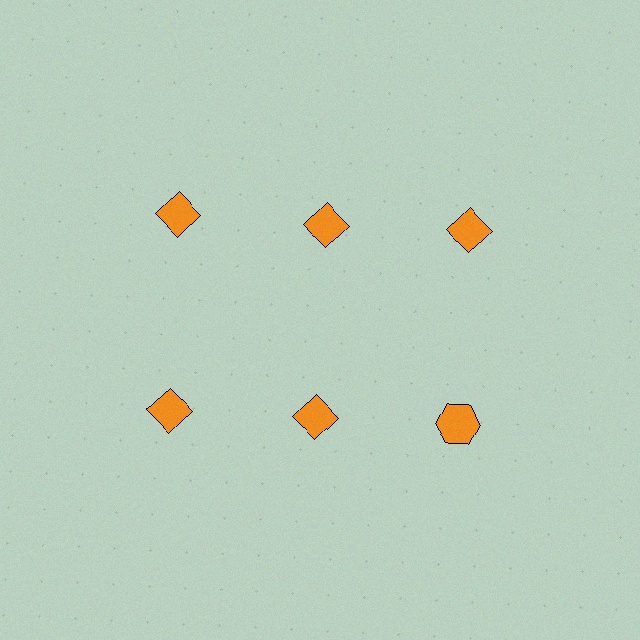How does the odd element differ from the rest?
It has a different shape: hexagon instead of diamond.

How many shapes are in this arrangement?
There are 6 shapes arranged in a grid pattern.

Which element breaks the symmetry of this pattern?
The orange hexagon in the second row, center column breaks the symmetry. All other shapes are orange diamonds.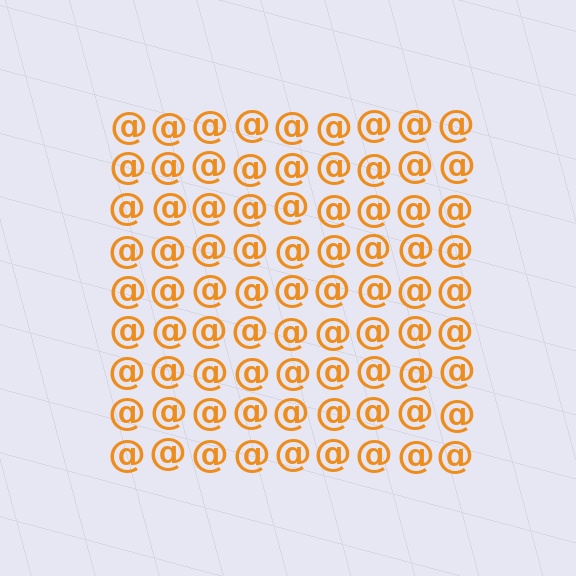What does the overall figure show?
The overall figure shows a square.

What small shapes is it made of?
It is made of small at signs.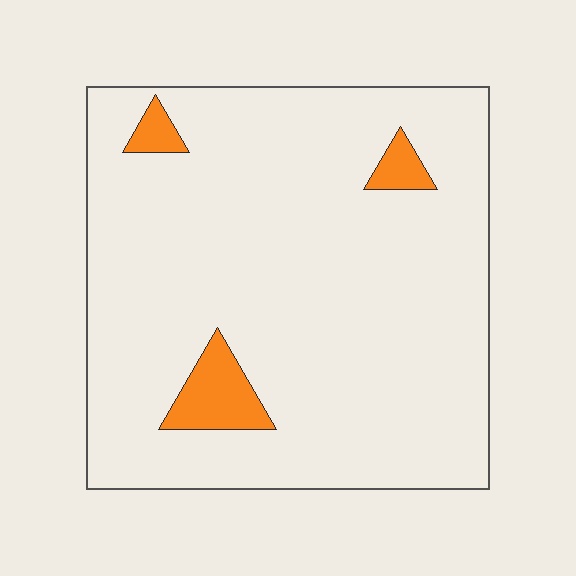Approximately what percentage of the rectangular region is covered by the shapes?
Approximately 5%.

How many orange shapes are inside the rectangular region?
3.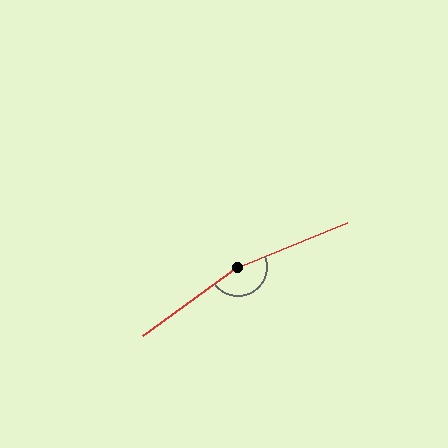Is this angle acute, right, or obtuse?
It is obtuse.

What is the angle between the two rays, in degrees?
Approximately 167 degrees.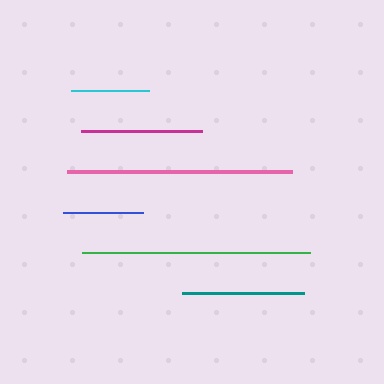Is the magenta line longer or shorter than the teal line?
The teal line is longer than the magenta line.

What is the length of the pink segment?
The pink segment is approximately 225 pixels long.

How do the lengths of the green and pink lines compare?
The green and pink lines are approximately the same length.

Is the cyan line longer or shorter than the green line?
The green line is longer than the cyan line.